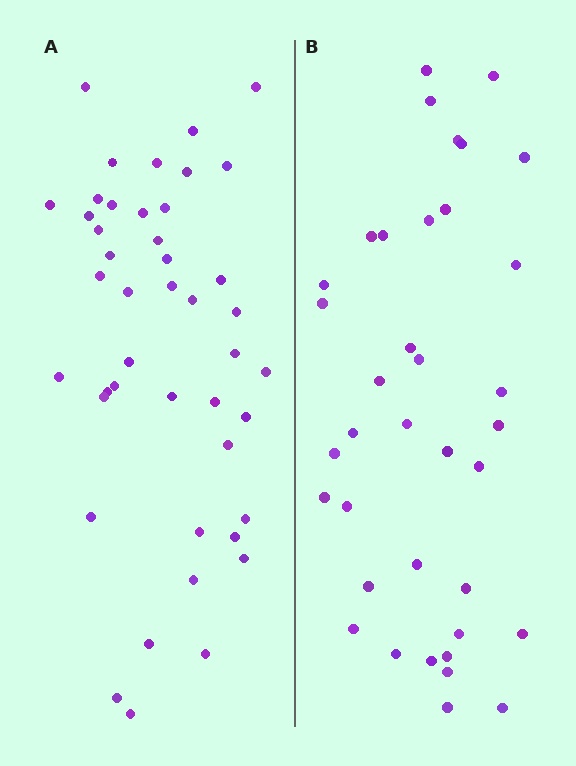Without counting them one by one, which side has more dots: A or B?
Region A (the left region) has more dots.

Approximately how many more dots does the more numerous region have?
Region A has roughly 8 or so more dots than region B.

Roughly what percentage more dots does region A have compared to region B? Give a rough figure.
About 20% more.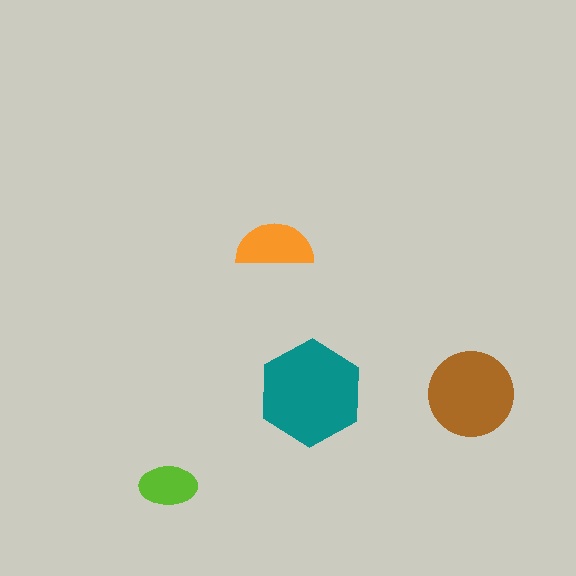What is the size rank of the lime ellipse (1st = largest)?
4th.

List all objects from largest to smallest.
The teal hexagon, the brown circle, the orange semicircle, the lime ellipse.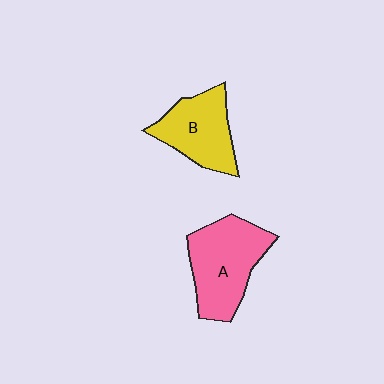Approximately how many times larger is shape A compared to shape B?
Approximately 1.3 times.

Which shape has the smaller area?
Shape B (yellow).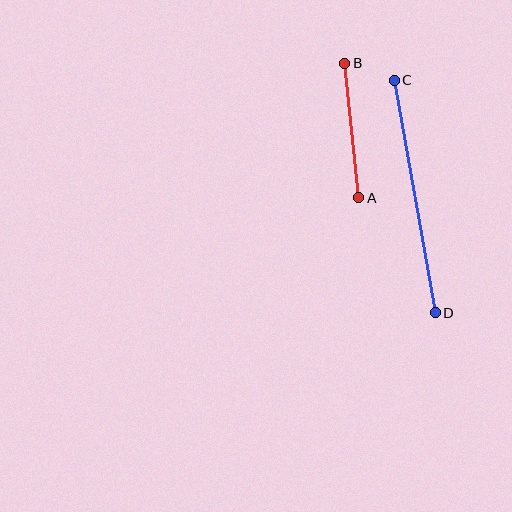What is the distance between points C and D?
The distance is approximately 236 pixels.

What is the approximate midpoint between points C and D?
The midpoint is at approximately (415, 197) pixels.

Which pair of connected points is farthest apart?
Points C and D are farthest apart.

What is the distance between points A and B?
The distance is approximately 135 pixels.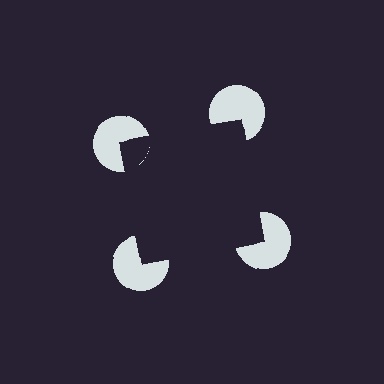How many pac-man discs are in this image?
There are 4 — one at each vertex of the illusory square.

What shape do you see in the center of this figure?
An illusory square — its edges are inferred from the aligned wedge cuts in the pac-man discs, not physically drawn.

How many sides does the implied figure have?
4 sides.